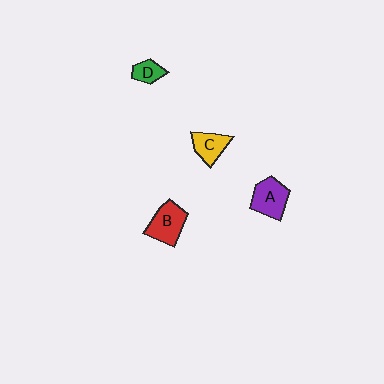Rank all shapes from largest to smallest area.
From largest to smallest: B (red), A (purple), C (yellow), D (green).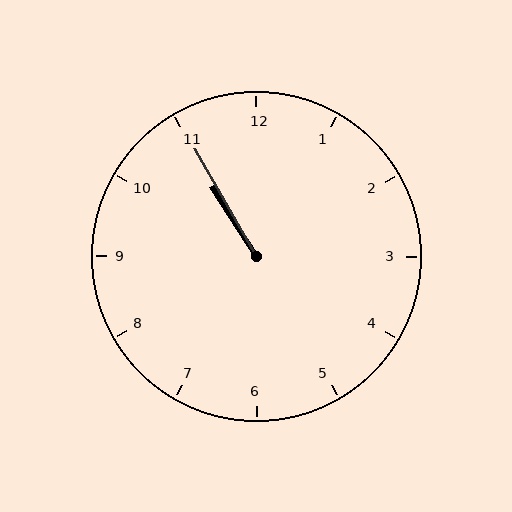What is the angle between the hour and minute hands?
Approximately 2 degrees.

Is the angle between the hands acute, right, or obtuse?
It is acute.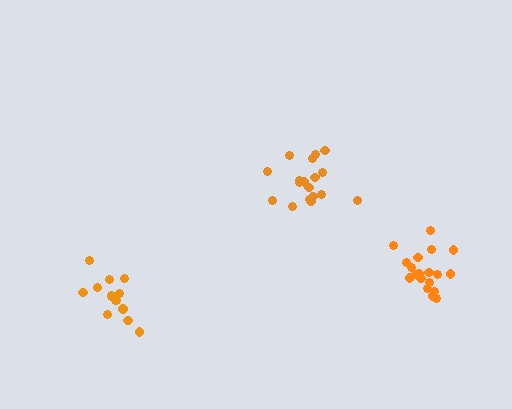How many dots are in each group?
Group 1: 18 dots, Group 2: 14 dots, Group 3: 20 dots (52 total).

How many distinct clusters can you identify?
There are 3 distinct clusters.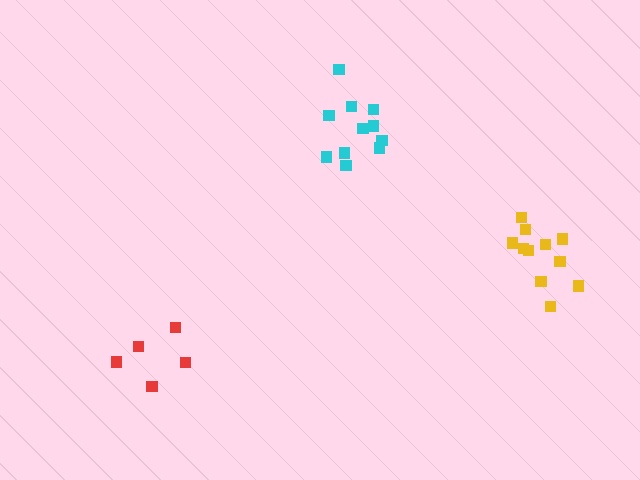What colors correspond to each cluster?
The clusters are colored: cyan, yellow, red.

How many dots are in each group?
Group 1: 11 dots, Group 2: 11 dots, Group 3: 5 dots (27 total).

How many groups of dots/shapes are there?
There are 3 groups.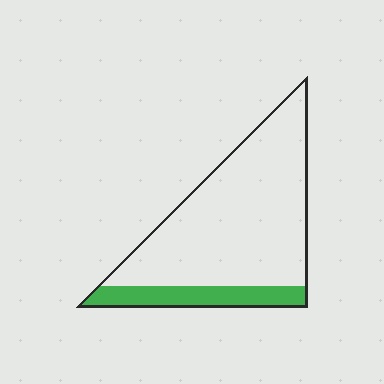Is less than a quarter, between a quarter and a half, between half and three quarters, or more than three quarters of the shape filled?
Less than a quarter.